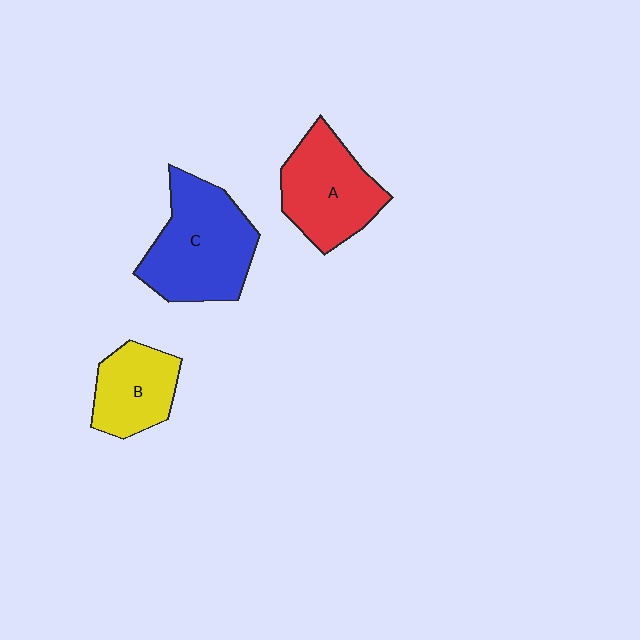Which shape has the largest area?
Shape C (blue).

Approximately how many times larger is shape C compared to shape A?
Approximately 1.2 times.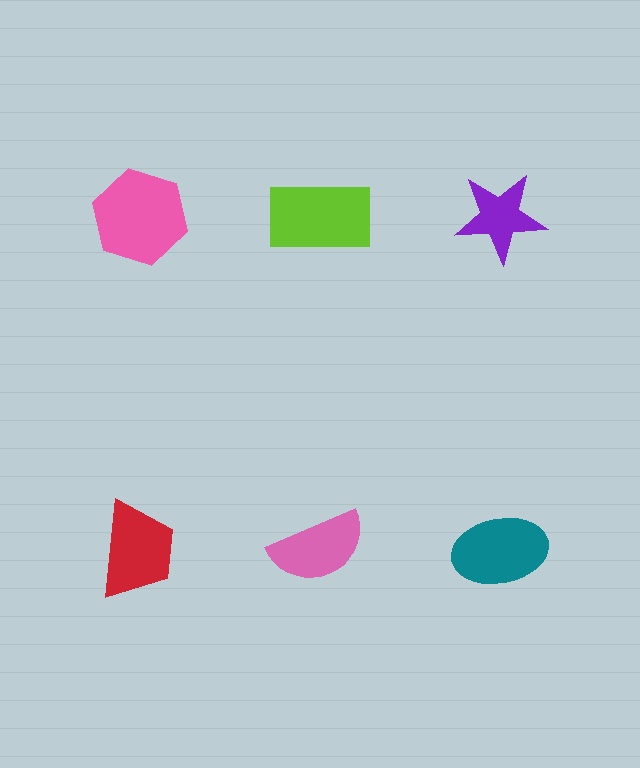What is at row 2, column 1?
A red trapezoid.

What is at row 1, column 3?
A purple star.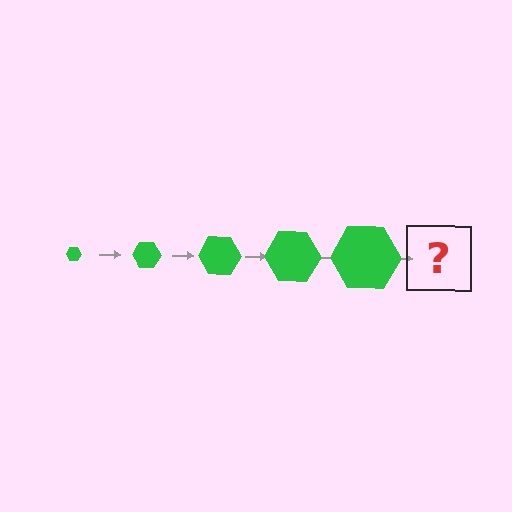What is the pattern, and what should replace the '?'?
The pattern is that the hexagon gets progressively larger each step. The '?' should be a green hexagon, larger than the previous one.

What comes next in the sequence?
The next element should be a green hexagon, larger than the previous one.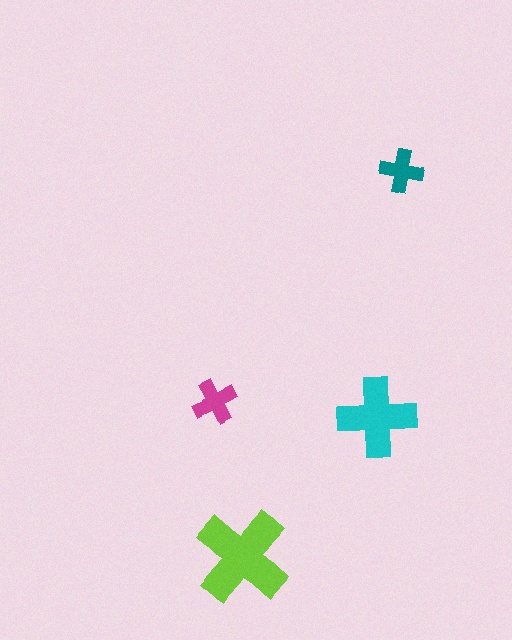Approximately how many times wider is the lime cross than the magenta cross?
About 2 times wider.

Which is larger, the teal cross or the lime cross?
The lime one.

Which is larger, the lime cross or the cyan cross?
The lime one.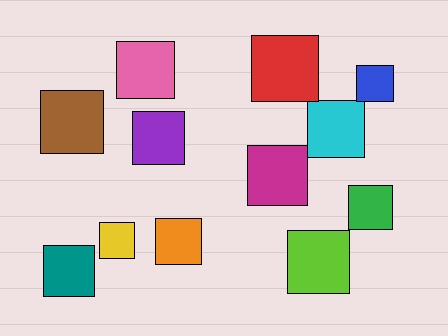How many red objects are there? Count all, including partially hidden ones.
There is 1 red object.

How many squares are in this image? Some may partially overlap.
There are 12 squares.